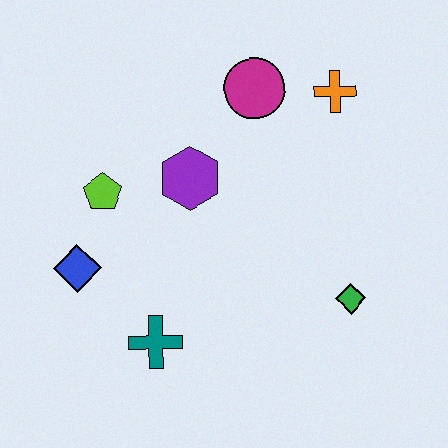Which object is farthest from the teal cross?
The orange cross is farthest from the teal cross.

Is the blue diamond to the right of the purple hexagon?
No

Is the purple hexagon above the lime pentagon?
Yes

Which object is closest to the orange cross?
The magenta circle is closest to the orange cross.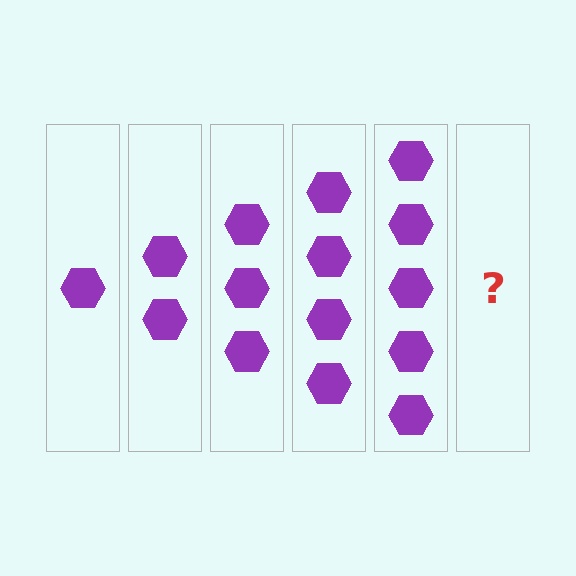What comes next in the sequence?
The next element should be 6 hexagons.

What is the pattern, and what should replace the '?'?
The pattern is that each step adds one more hexagon. The '?' should be 6 hexagons.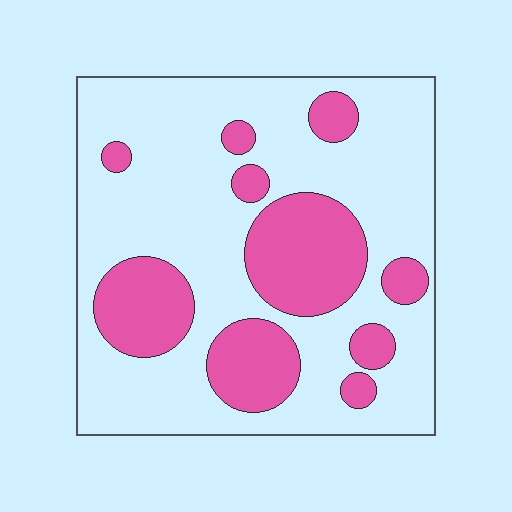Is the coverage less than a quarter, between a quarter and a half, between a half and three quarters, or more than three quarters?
Between a quarter and a half.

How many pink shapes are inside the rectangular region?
10.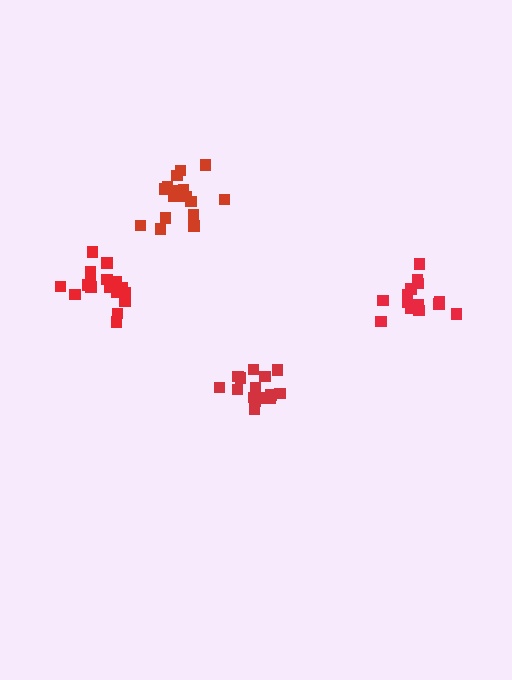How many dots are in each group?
Group 1: 15 dots, Group 2: 17 dots, Group 3: 15 dots, Group 4: 16 dots (63 total).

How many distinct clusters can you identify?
There are 4 distinct clusters.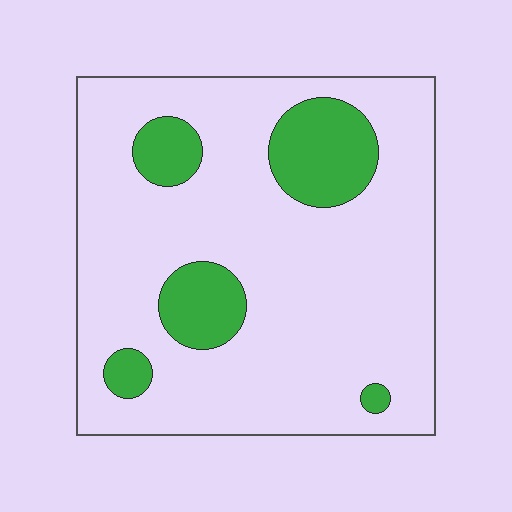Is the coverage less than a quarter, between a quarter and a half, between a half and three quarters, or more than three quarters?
Less than a quarter.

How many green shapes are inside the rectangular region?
5.